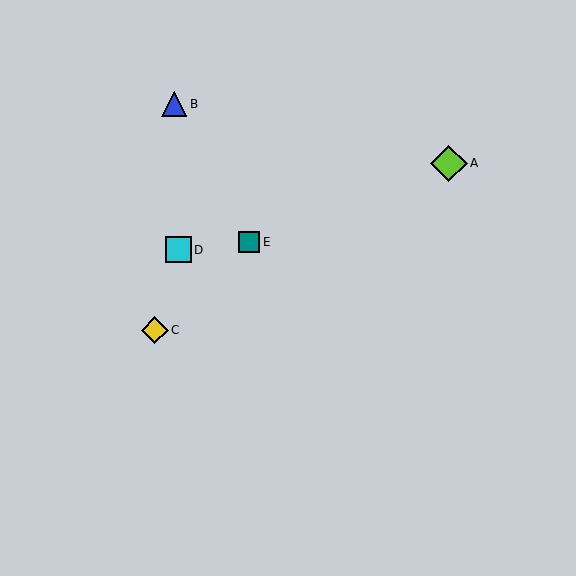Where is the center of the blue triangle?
The center of the blue triangle is at (174, 104).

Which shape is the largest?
The lime diamond (labeled A) is the largest.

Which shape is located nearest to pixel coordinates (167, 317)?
The yellow diamond (labeled C) at (155, 330) is nearest to that location.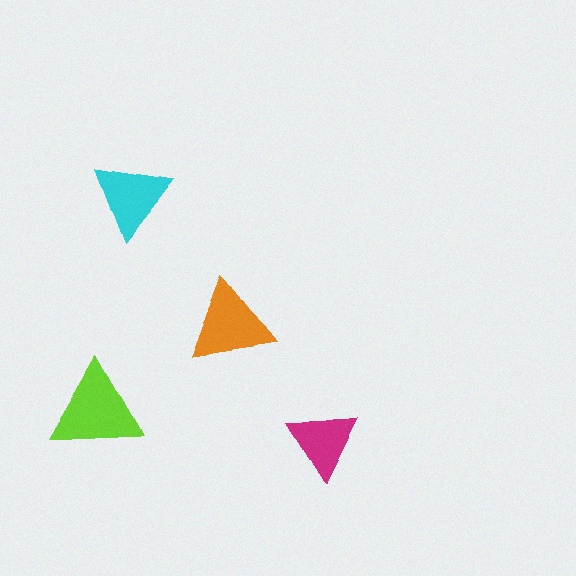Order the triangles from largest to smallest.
the lime one, the orange one, the cyan one, the magenta one.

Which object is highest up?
The cyan triangle is topmost.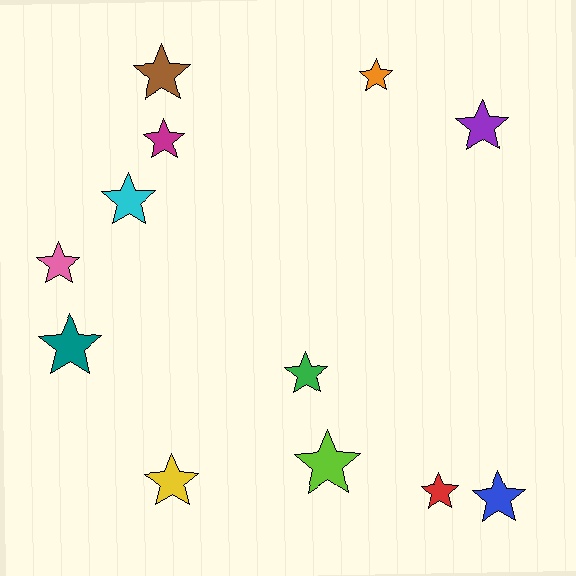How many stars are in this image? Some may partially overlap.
There are 12 stars.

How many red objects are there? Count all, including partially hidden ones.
There is 1 red object.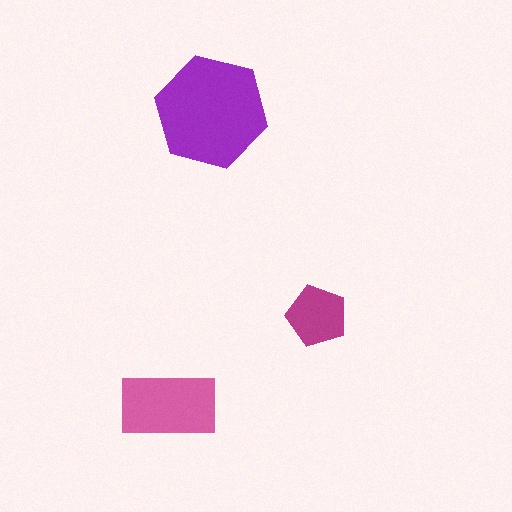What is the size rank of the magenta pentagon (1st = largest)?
3rd.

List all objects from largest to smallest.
The purple hexagon, the pink rectangle, the magenta pentagon.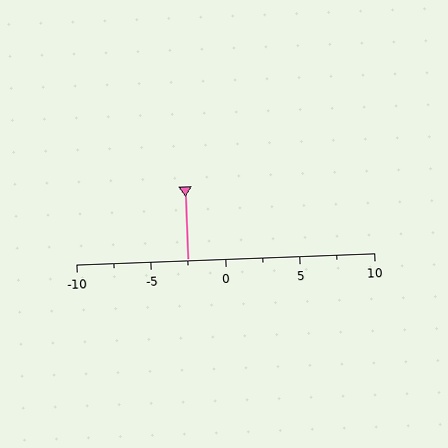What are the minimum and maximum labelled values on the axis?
The axis runs from -10 to 10.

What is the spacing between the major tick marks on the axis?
The major ticks are spaced 5 apart.